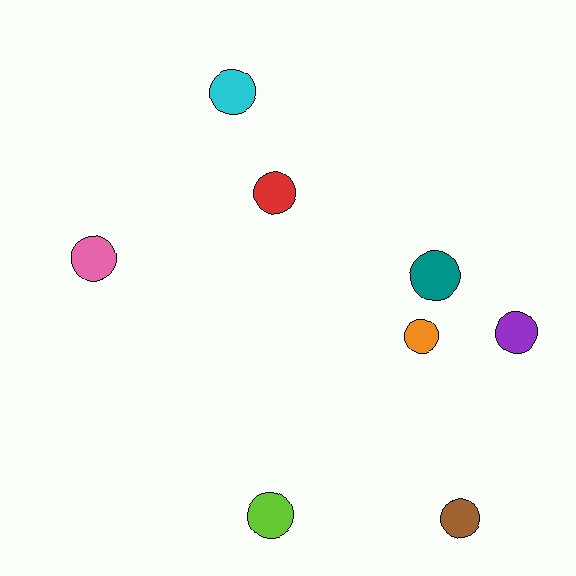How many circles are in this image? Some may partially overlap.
There are 8 circles.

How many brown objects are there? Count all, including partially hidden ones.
There is 1 brown object.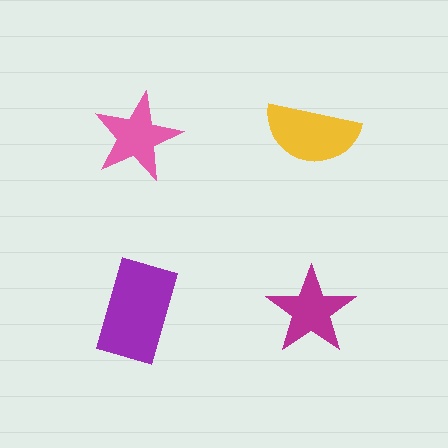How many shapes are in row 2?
2 shapes.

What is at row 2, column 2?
A magenta star.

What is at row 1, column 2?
A yellow semicircle.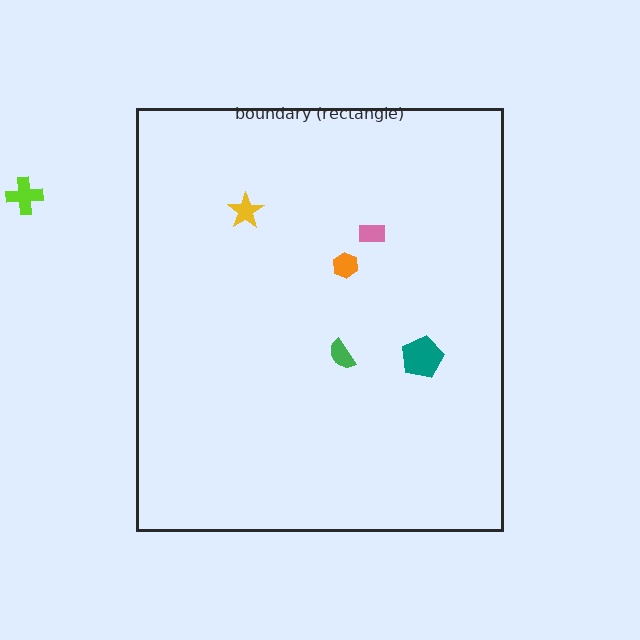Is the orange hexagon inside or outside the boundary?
Inside.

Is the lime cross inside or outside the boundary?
Outside.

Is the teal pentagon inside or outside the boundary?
Inside.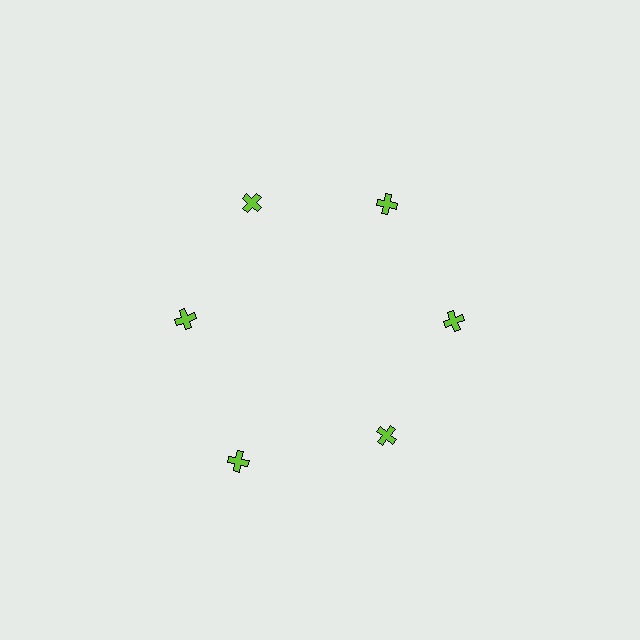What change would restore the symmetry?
The symmetry would be restored by moving it inward, back onto the ring so that all 6 crosses sit at equal angles and equal distance from the center.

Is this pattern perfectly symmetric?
No. The 6 lime crosses are arranged in a ring, but one element near the 7 o'clock position is pushed outward from the center, breaking the 6-fold rotational symmetry.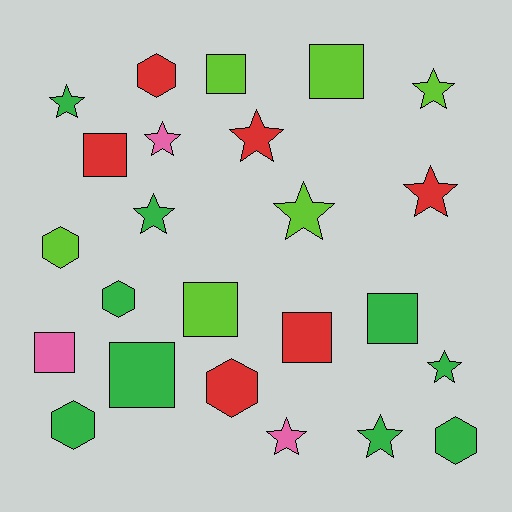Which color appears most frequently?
Green, with 9 objects.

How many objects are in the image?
There are 24 objects.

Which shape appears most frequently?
Star, with 10 objects.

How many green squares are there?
There are 2 green squares.